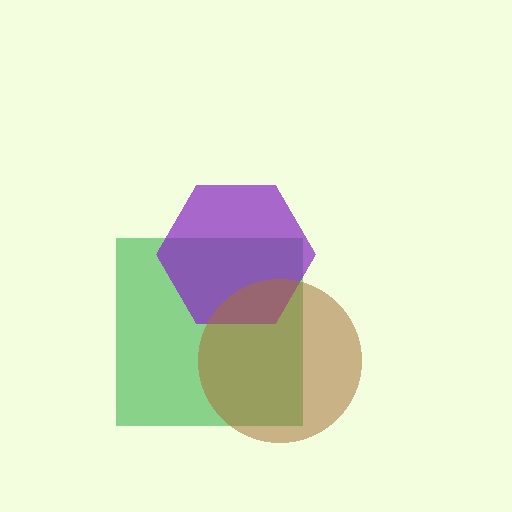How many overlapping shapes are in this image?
There are 3 overlapping shapes in the image.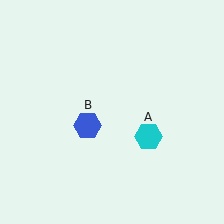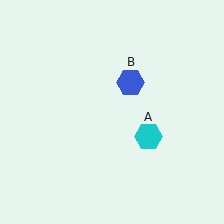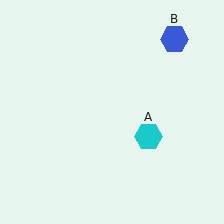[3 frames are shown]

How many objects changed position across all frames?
1 object changed position: blue hexagon (object B).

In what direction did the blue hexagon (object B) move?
The blue hexagon (object B) moved up and to the right.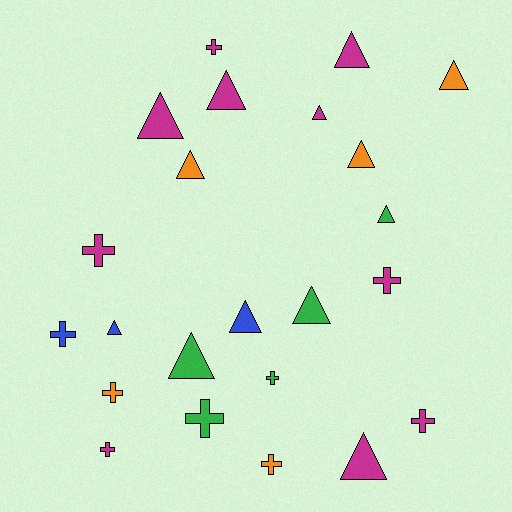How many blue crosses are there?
There is 1 blue cross.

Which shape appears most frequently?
Triangle, with 13 objects.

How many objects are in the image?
There are 23 objects.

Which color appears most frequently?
Magenta, with 10 objects.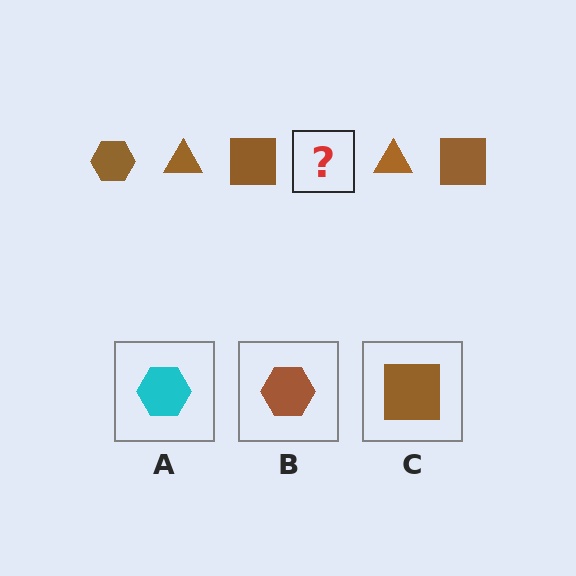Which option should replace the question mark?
Option B.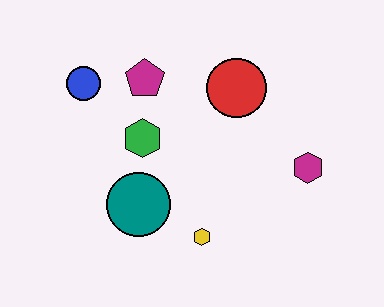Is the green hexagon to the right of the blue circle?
Yes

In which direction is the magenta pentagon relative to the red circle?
The magenta pentagon is to the left of the red circle.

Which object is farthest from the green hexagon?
The magenta hexagon is farthest from the green hexagon.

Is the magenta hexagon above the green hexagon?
No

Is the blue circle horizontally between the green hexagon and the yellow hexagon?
No